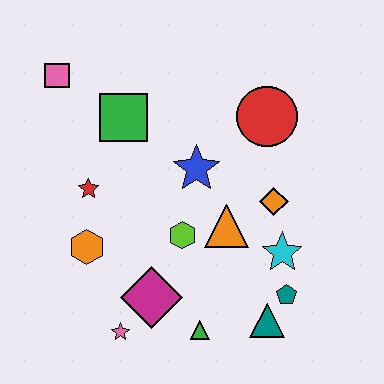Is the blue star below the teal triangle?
No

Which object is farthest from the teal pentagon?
The pink square is farthest from the teal pentagon.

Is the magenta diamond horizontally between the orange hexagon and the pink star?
No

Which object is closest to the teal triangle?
The teal pentagon is closest to the teal triangle.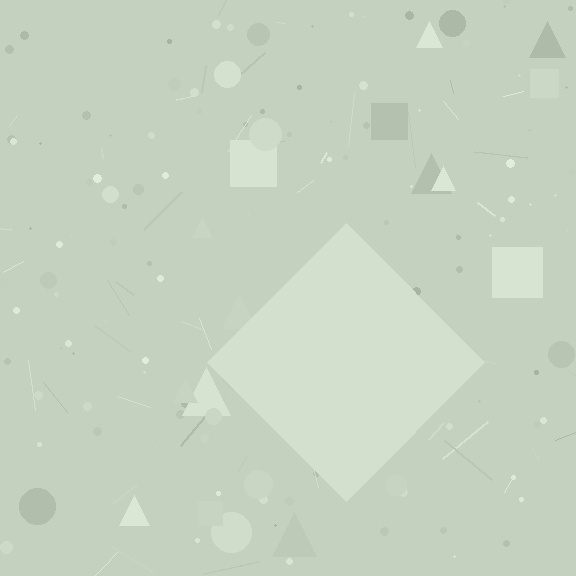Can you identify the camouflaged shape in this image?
The camouflaged shape is a diamond.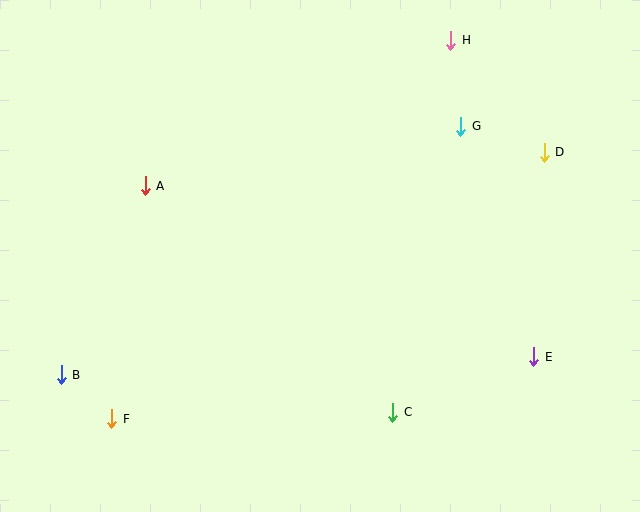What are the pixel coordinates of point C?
Point C is at (393, 412).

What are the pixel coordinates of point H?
Point H is at (451, 40).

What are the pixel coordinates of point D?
Point D is at (544, 152).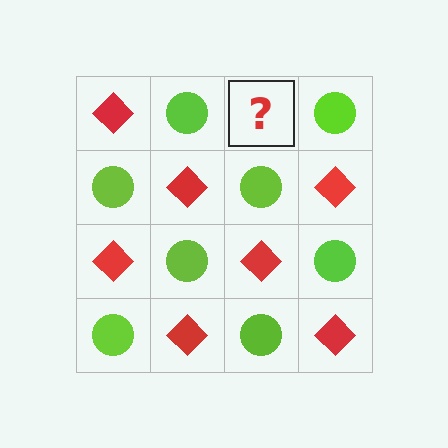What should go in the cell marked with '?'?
The missing cell should contain a red diamond.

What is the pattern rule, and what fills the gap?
The rule is that it alternates red diamond and lime circle in a checkerboard pattern. The gap should be filled with a red diamond.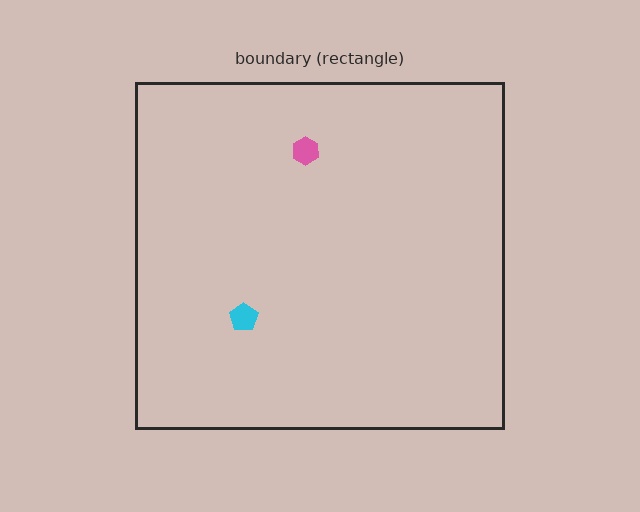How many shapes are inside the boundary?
2 inside, 0 outside.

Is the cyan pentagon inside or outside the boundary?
Inside.